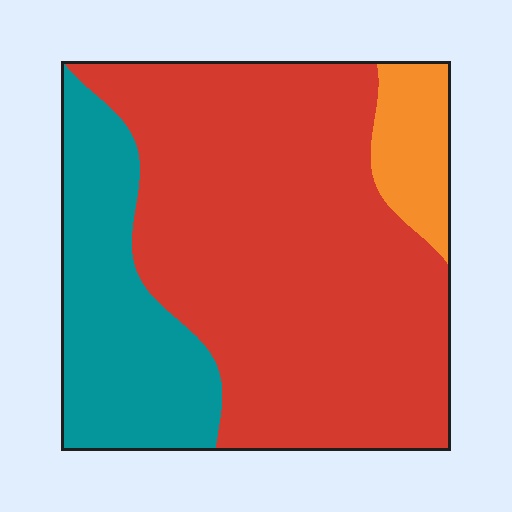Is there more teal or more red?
Red.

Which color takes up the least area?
Orange, at roughly 10%.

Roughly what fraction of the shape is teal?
Teal takes up about one quarter (1/4) of the shape.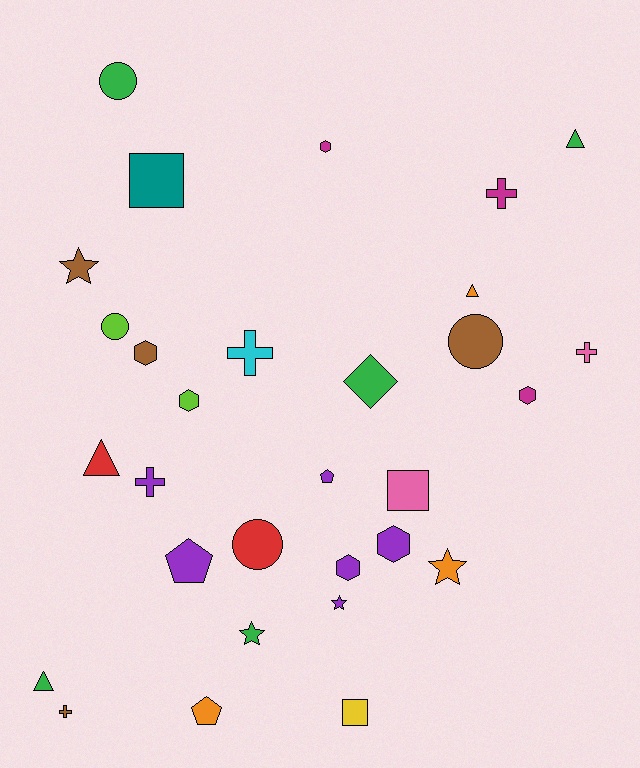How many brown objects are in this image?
There are 4 brown objects.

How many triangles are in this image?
There are 4 triangles.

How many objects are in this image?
There are 30 objects.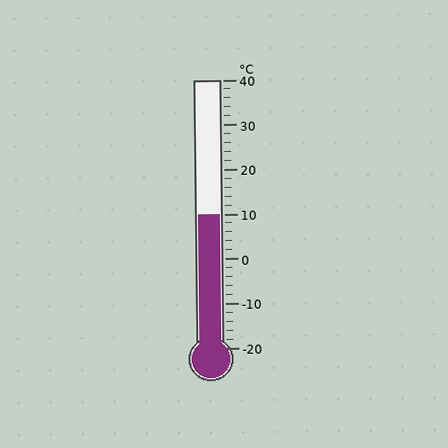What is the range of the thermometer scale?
The thermometer scale ranges from -20°C to 40°C.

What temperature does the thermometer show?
The thermometer shows approximately 10°C.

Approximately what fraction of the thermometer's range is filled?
The thermometer is filled to approximately 50% of its range.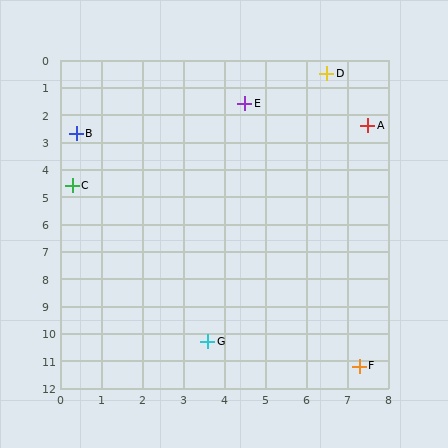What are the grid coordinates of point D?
Point D is at approximately (6.5, 0.5).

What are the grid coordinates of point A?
Point A is at approximately (7.5, 2.4).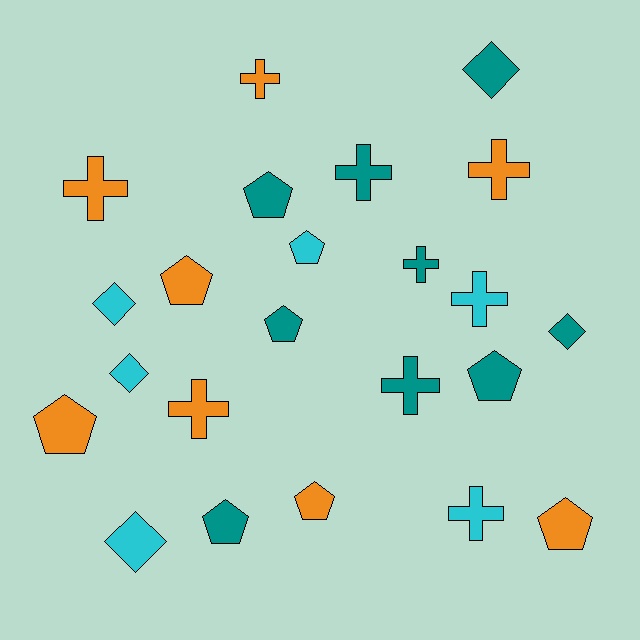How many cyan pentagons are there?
There is 1 cyan pentagon.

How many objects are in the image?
There are 23 objects.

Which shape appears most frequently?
Cross, with 9 objects.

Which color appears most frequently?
Teal, with 9 objects.